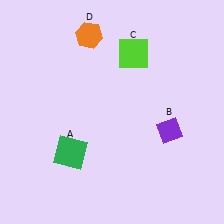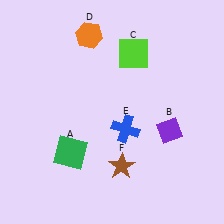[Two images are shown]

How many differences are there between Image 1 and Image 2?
There are 2 differences between the two images.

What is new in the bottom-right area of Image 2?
A blue cross (E) was added in the bottom-right area of Image 2.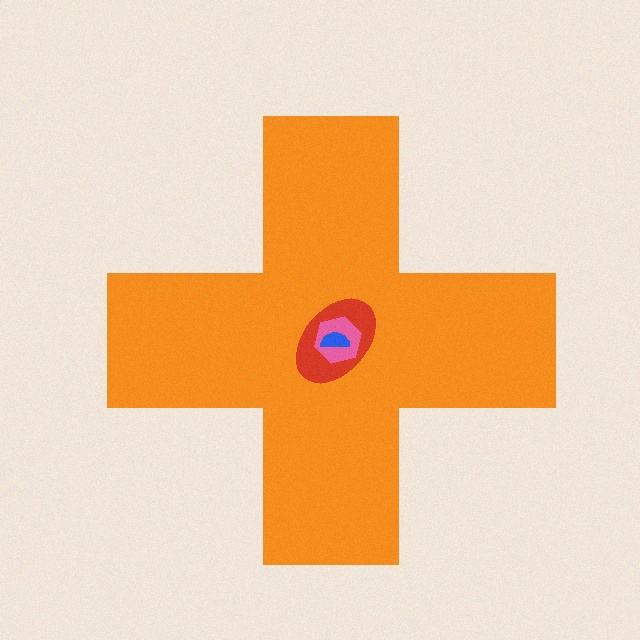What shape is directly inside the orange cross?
The red ellipse.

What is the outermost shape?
The orange cross.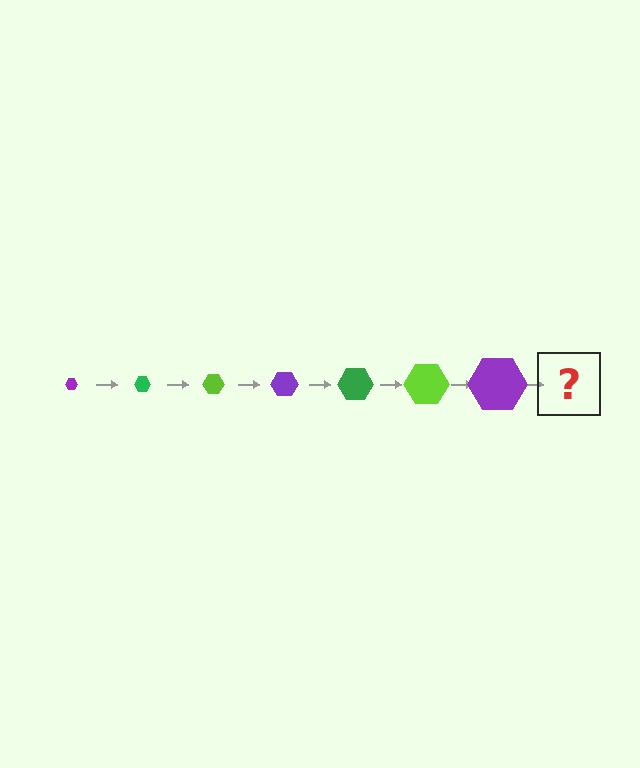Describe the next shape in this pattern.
It should be a green hexagon, larger than the previous one.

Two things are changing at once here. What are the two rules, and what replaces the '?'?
The two rules are that the hexagon grows larger each step and the color cycles through purple, green, and lime. The '?' should be a green hexagon, larger than the previous one.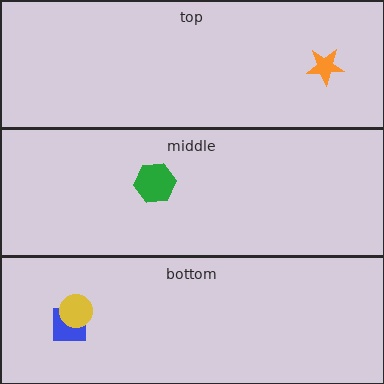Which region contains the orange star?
The top region.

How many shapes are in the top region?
1.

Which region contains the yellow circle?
The bottom region.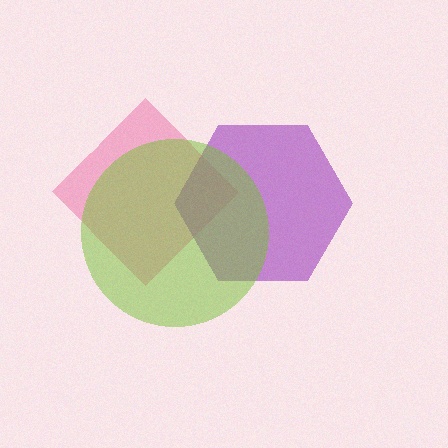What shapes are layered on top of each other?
The layered shapes are: a pink diamond, a purple hexagon, a lime circle.